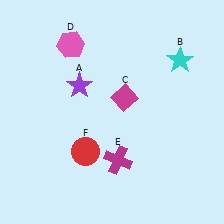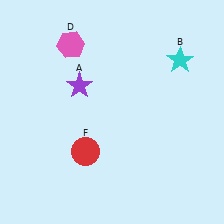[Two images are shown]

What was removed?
The magenta cross (E), the magenta diamond (C) were removed in Image 2.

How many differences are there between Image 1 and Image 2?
There are 2 differences between the two images.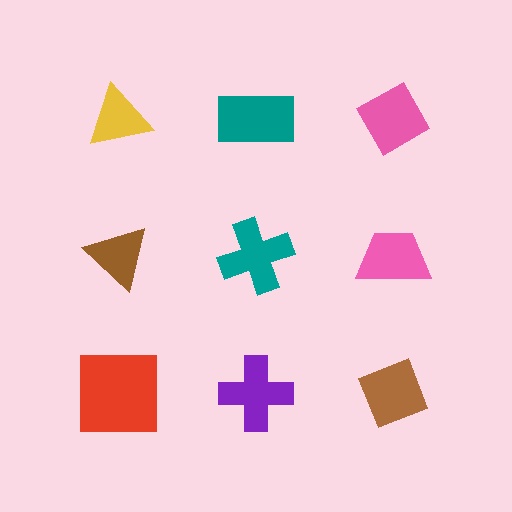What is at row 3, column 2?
A purple cross.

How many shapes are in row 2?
3 shapes.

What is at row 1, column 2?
A teal rectangle.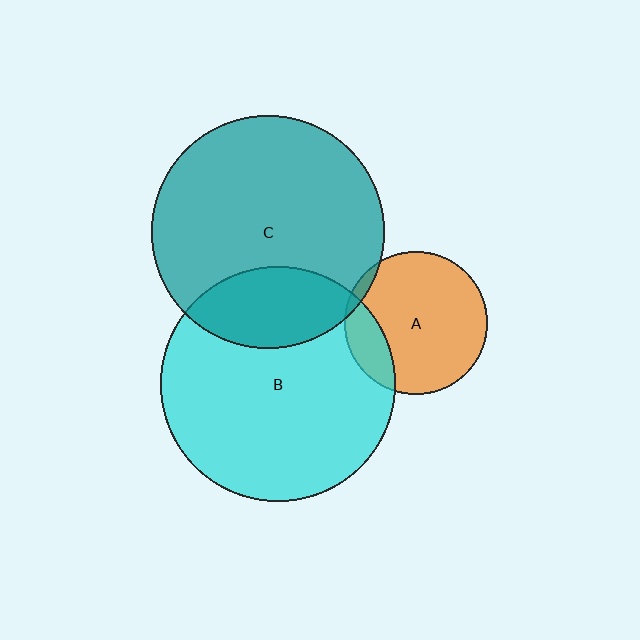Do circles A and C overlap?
Yes.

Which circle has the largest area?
Circle B (cyan).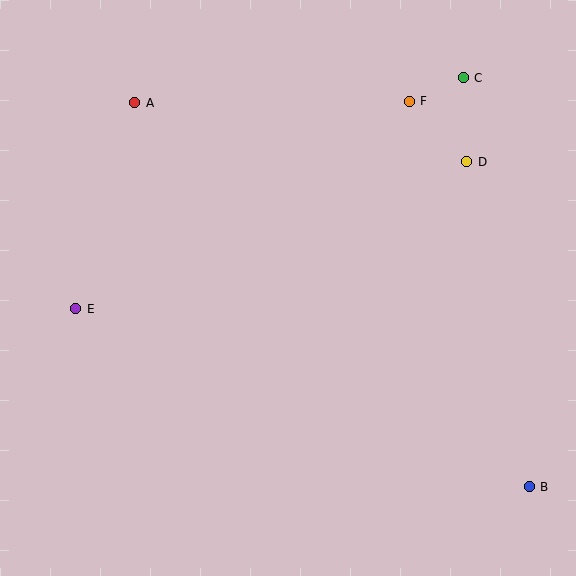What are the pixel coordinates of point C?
Point C is at (463, 78).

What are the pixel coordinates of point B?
Point B is at (529, 487).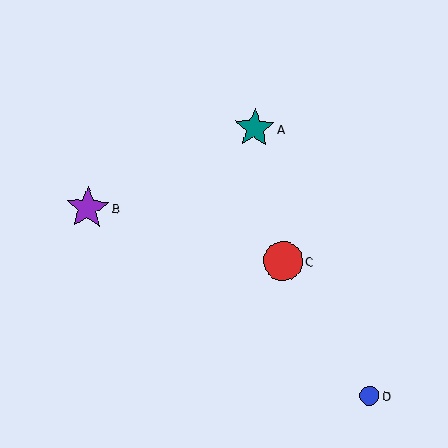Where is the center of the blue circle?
The center of the blue circle is at (370, 396).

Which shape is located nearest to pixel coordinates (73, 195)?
The purple star (labeled B) at (87, 208) is nearest to that location.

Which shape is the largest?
The purple star (labeled B) is the largest.